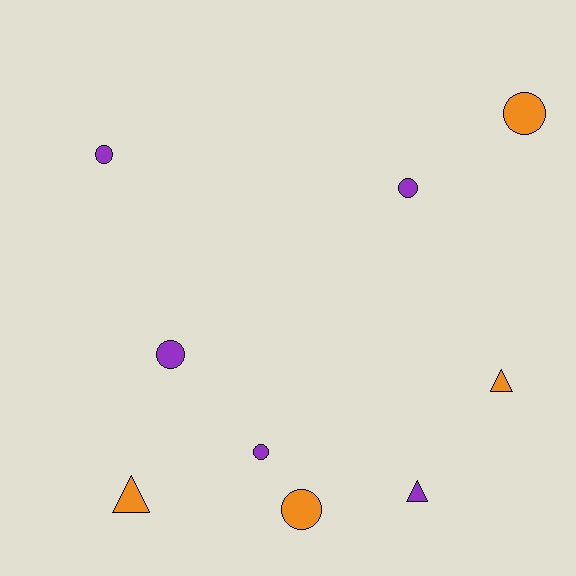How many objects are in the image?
There are 9 objects.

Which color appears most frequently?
Purple, with 5 objects.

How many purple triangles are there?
There is 1 purple triangle.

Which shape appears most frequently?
Circle, with 6 objects.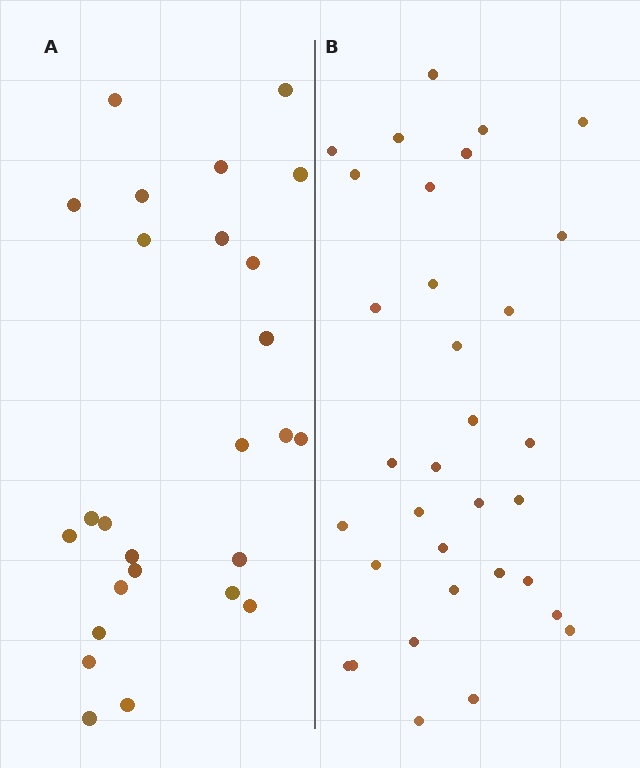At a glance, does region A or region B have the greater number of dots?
Region B (the right region) has more dots.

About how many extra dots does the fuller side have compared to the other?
Region B has roughly 8 or so more dots than region A.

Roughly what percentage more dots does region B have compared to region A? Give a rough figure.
About 25% more.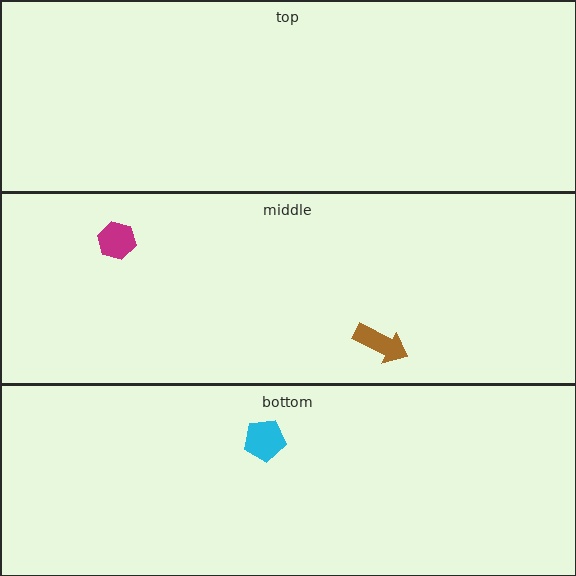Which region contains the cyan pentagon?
The bottom region.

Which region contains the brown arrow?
The middle region.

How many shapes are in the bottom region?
1.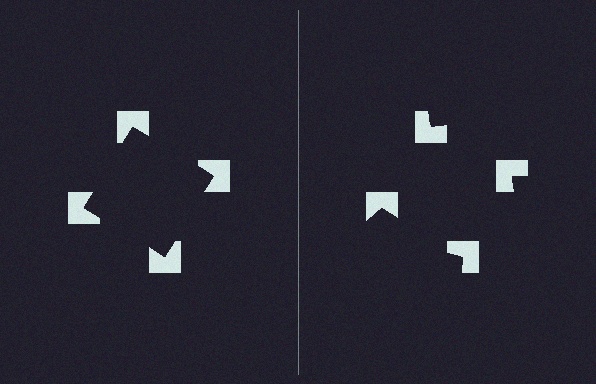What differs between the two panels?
The notched squares are positioned identically on both sides; only the wedge orientations differ. On the left they align to a square; on the right they are misaligned.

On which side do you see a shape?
An illusory square appears on the left side. On the right side the wedge cuts are rotated, so no coherent shape forms.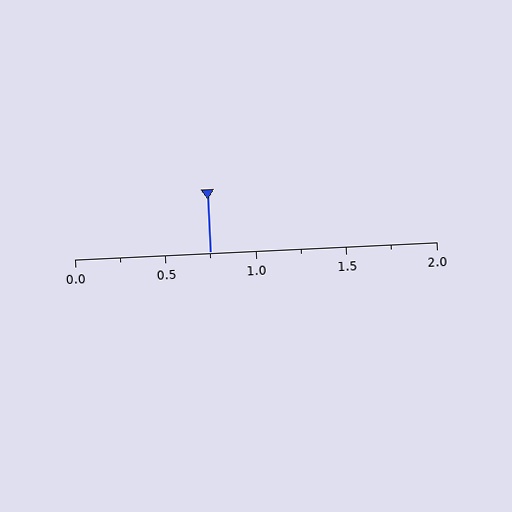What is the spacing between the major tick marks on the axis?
The major ticks are spaced 0.5 apart.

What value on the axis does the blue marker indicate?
The marker indicates approximately 0.75.